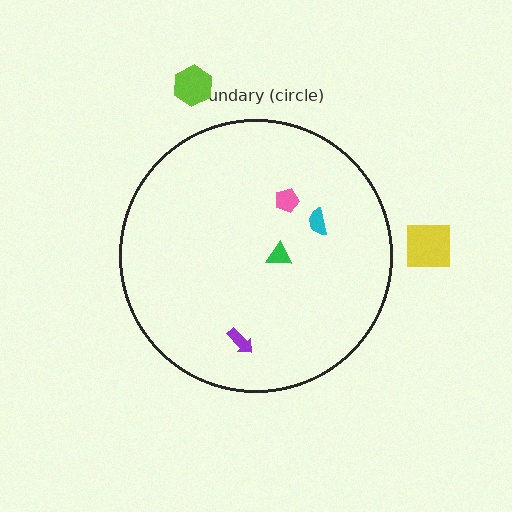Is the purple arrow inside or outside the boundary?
Inside.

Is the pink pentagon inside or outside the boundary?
Inside.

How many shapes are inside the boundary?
4 inside, 2 outside.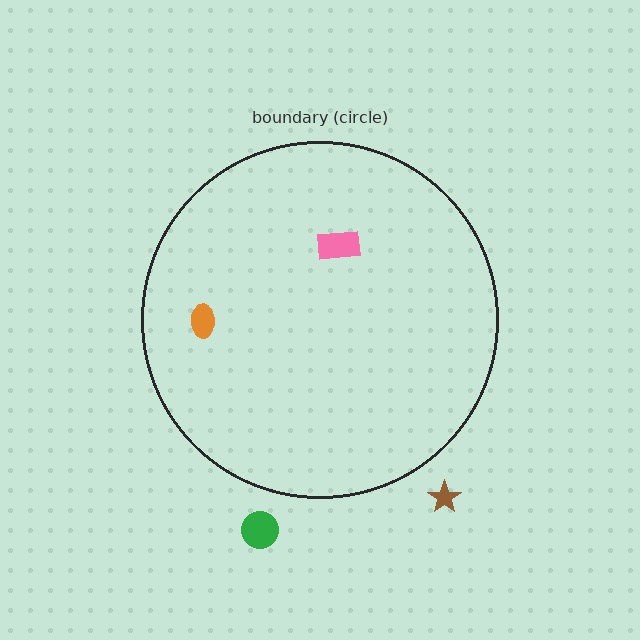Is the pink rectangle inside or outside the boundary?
Inside.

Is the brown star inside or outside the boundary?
Outside.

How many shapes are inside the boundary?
2 inside, 2 outside.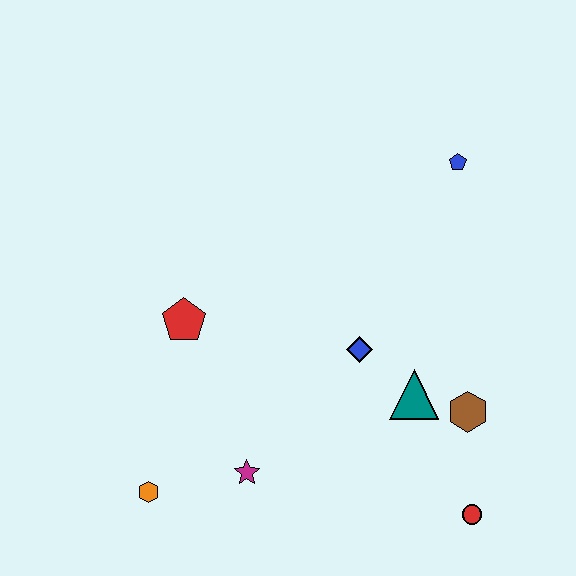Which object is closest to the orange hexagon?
The magenta star is closest to the orange hexagon.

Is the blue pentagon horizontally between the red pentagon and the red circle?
Yes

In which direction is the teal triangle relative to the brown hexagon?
The teal triangle is to the left of the brown hexagon.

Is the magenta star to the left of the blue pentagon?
Yes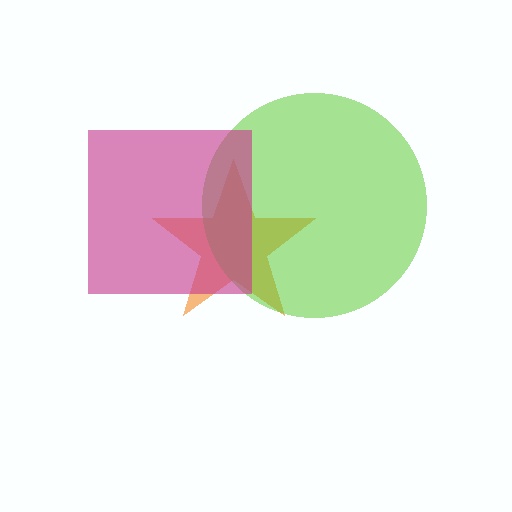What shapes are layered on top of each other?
The layered shapes are: an orange star, a lime circle, a magenta square.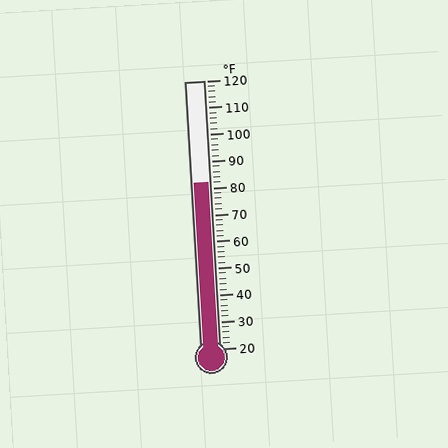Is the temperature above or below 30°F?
The temperature is above 30°F.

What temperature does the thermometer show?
The thermometer shows approximately 82°F.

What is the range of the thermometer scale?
The thermometer scale ranges from 20°F to 120°F.